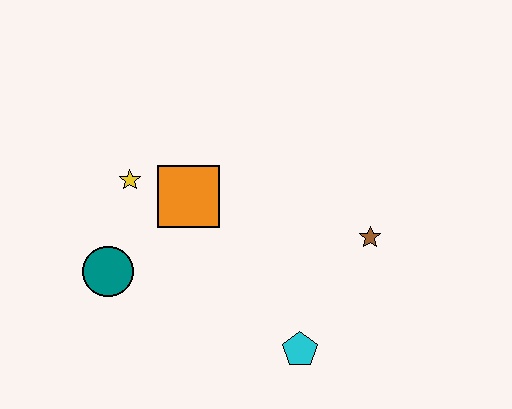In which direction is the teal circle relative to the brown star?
The teal circle is to the left of the brown star.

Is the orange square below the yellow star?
Yes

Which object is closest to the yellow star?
The orange square is closest to the yellow star.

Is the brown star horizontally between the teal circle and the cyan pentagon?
No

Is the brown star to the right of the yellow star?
Yes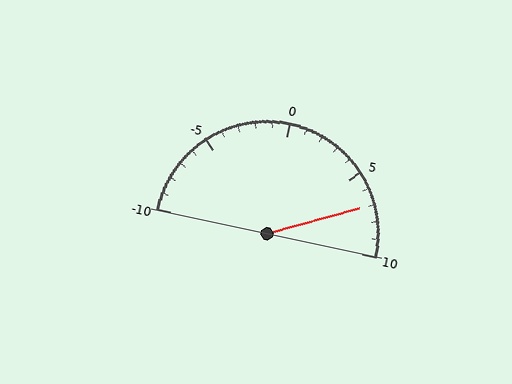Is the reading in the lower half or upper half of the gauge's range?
The reading is in the upper half of the range (-10 to 10).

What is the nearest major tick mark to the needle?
The nearest major tick mark is 5.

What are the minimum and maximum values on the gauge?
The gauge ranges from -10 to 10.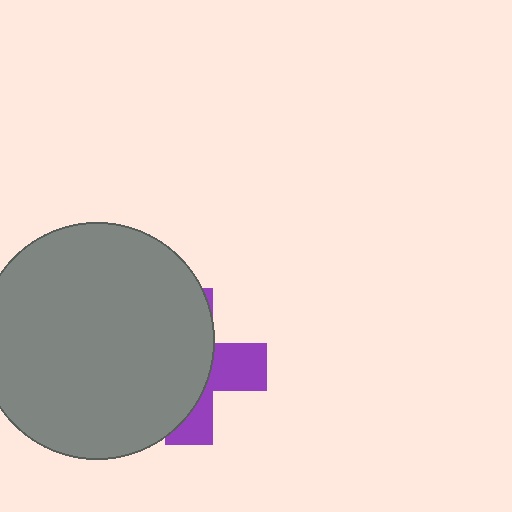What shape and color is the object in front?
The object in front is a gray circle.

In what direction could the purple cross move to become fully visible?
The purple cross could move right. That would shift it out from behind the gray circle entirely.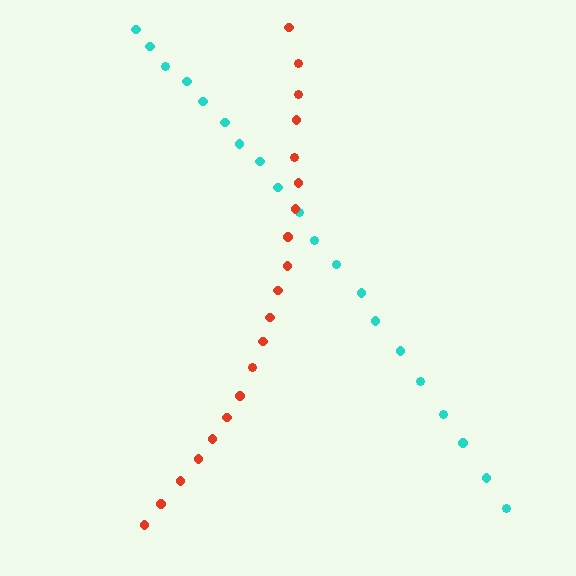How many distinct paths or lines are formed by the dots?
There are 2 distinct paths.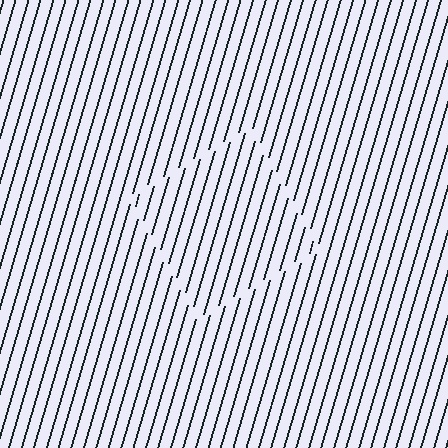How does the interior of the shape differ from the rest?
The interior of the shape contains the same grating, shifted by half a period — the contour is defined by the phase discontinuity where line-ends from the inner and outer gratings abut.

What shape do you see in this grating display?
An illusory square. The interior of the shape contains the same grating, shifted by half a period — the contour is defined by the phase discontinuity where line-ends from the inner and outer gratings abut.